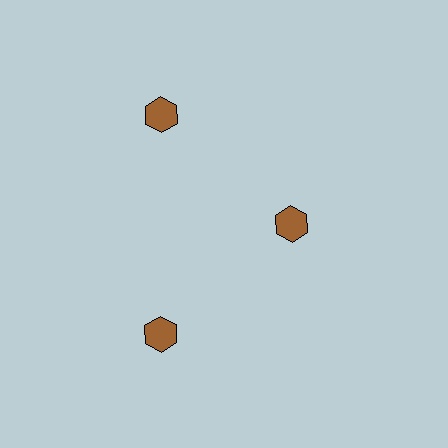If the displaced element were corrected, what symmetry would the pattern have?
It would have 3-fold rotational symmetry — the pattern would map onto itself every 120 degrees.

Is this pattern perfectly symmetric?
No. The 3 brown hexagons are arranged in a ring, but one element near the 3 o'clock position is pulled inward toward the center, breaking the 3-fold rotational symmetry.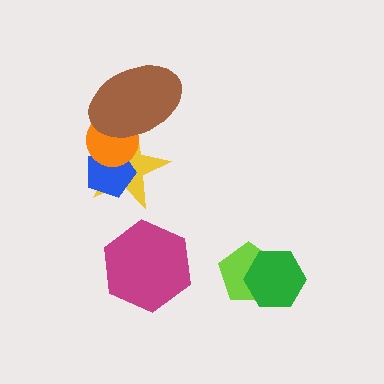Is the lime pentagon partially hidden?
Yes, it is partially covered by another shape.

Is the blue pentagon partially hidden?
Yes, it is partially covered by another shape.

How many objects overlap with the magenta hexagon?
0 objects overlap with the magenta hexagon.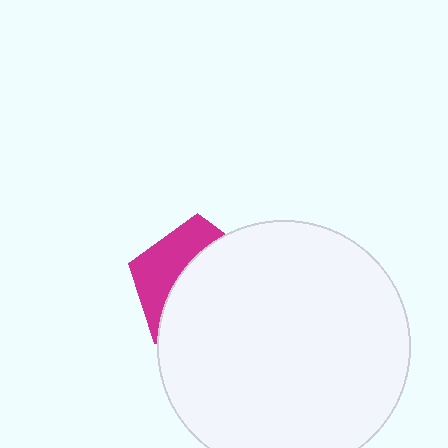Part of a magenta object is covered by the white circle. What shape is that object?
It is a pentagon.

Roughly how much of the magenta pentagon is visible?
A small part of it is visible (roughly 35%).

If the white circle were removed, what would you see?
You would see the complete magenta pentagon.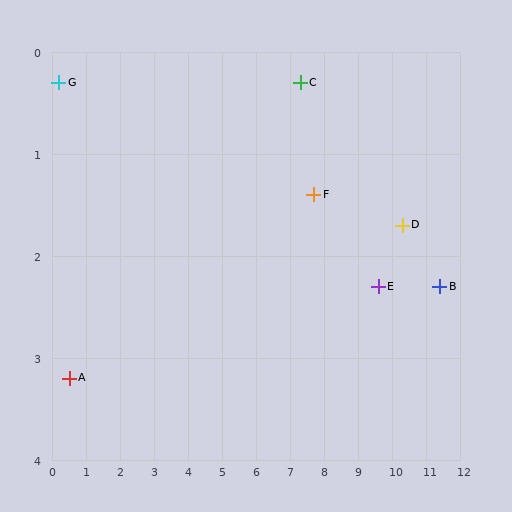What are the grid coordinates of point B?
Point B is at approximately (11.4, 2.3).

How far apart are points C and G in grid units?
Points C and G are about 7.1 grid units apart.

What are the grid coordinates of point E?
Point E is at approximately (9.6, 2.3).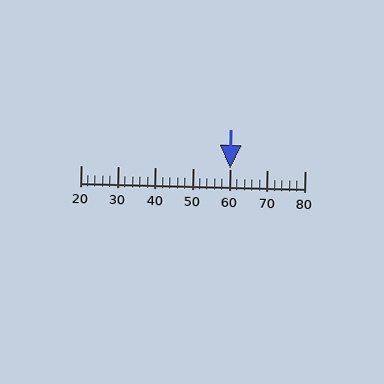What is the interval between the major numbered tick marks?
The major tick marks are spaced 10 units apart.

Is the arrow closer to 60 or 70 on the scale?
The arrow is closer to 60.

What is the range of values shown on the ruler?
The ruler shows values from 20 to 80.